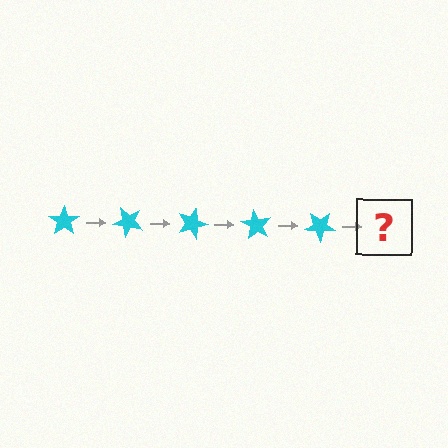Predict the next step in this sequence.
The next step is a cyan star rotated 225 degrees.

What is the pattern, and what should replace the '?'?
The pattern is that the star rotates 45 degrees each step. The '?' should be a cyan star rotated 225 degrees.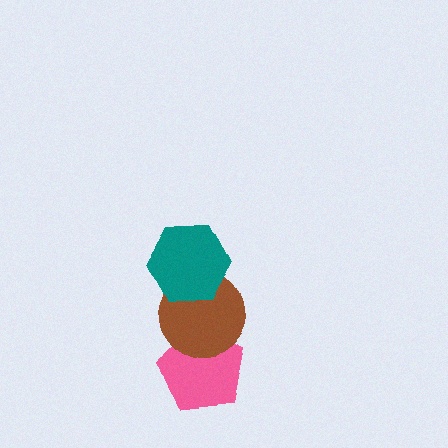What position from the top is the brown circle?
The brown circle is 2nd from the top.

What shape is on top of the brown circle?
The teal hexagon is on top of the brown circle.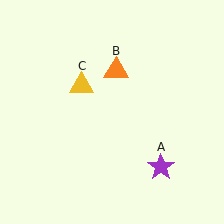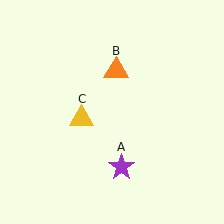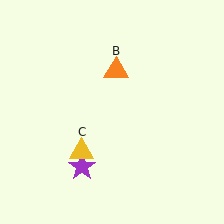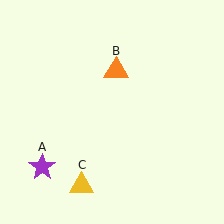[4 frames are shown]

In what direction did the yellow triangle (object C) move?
The yellow triangle (object C) moved down.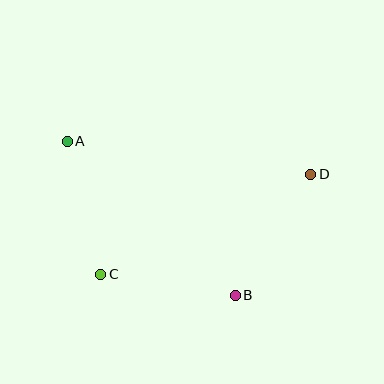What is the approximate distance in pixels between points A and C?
The distance between A and C is approximately 137 pixels.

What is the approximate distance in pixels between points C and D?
The distance between C and D is approximately 232 pixels.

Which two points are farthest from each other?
Points A and D are farthest from each other.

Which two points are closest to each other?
Points B and C are closest to each other.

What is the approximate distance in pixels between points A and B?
The distance between A and B is approximately 228 pixels.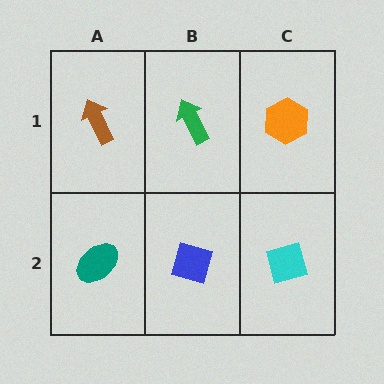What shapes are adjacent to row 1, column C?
A cyan square (row 2, column C), a green arrow (row 1, column B).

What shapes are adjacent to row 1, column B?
A blue diamond (row 2, column B), a brown arrow (row 1, column A), an orange hexagon (row 1, column C).